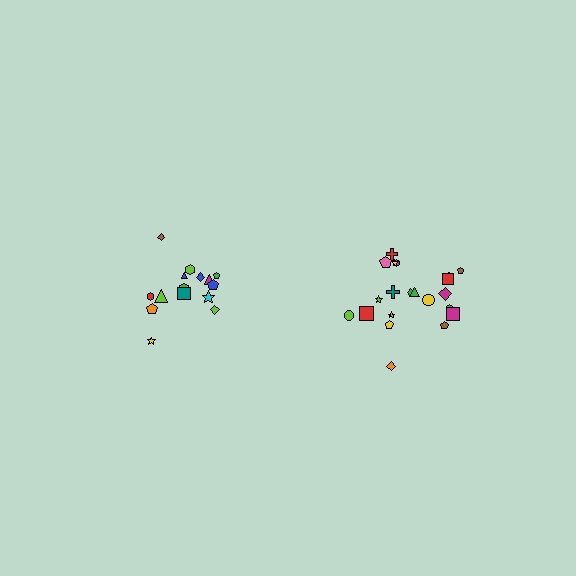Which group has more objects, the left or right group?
The right group.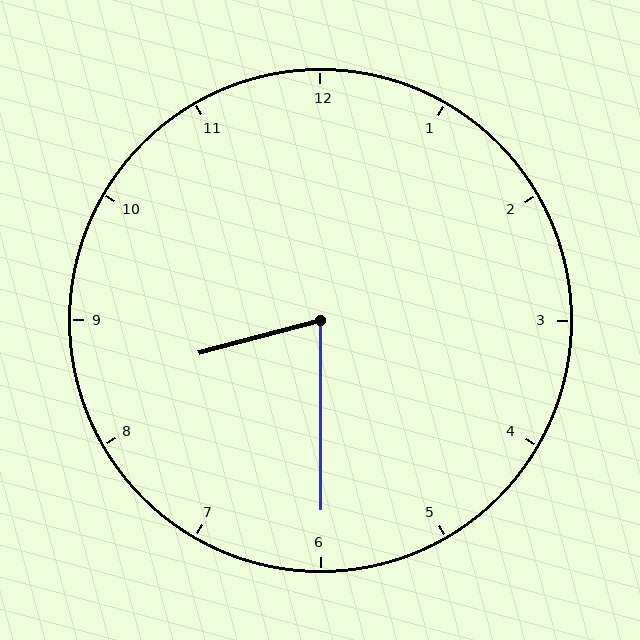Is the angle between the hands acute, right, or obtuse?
It is acute.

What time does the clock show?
8:30.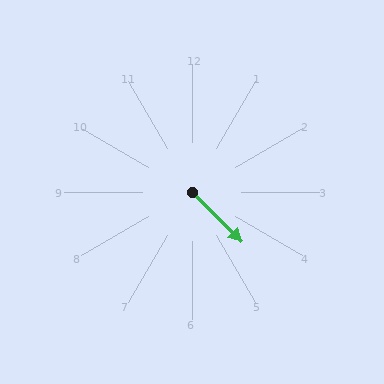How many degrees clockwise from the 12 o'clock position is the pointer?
Approximately 135 degrees.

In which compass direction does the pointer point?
Southeast.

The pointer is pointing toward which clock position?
Roughly 5 o'clock.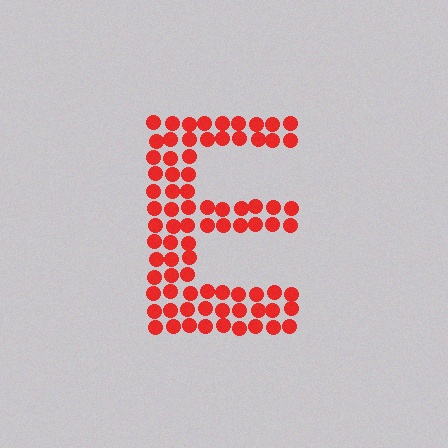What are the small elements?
The small elements are circles.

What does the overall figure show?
The overall figure shows the letter E.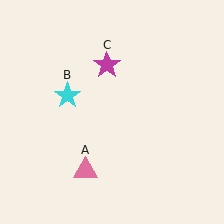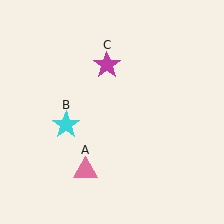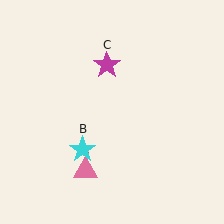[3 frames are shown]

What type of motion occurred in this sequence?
The cyan star (object B) rotated counterclockwise around the center of the scene.